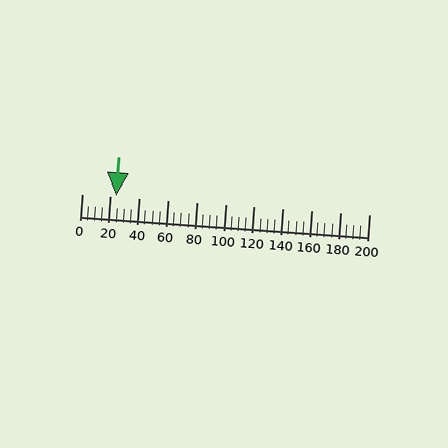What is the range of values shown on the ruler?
The ruler shows values from 0 to 200.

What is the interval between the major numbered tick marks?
The major tick marks are spaced 20 units apart.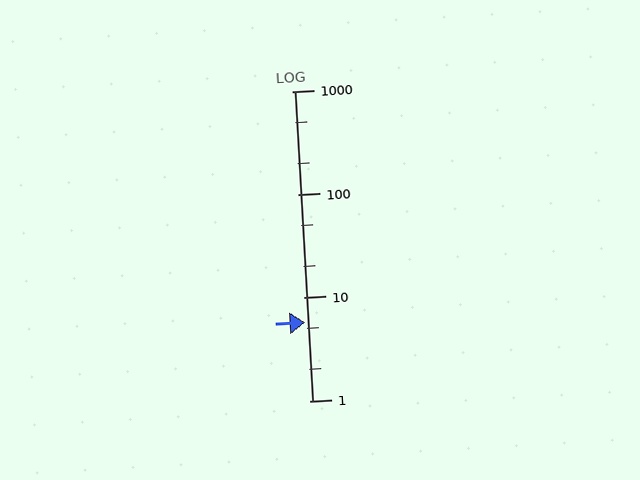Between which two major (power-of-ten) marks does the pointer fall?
The pointer is between 1 and 10.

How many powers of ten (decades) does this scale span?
The scale spans 3 decades, from 1 to 1000.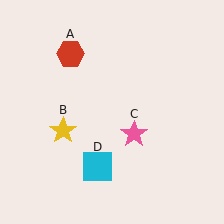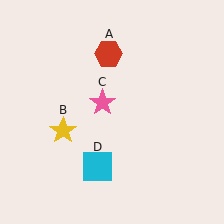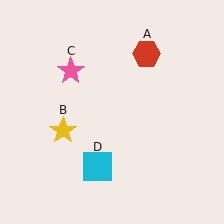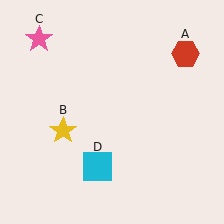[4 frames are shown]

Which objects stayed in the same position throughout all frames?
Yellow star (object B) and cyan square (object D) remained stationary.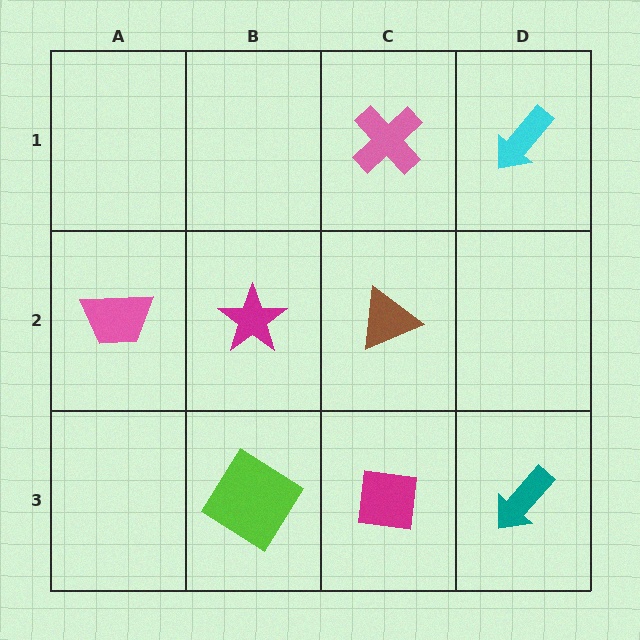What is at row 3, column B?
A lime diamond.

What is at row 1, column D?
A cyan arrow.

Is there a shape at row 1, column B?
No, that cell is empty.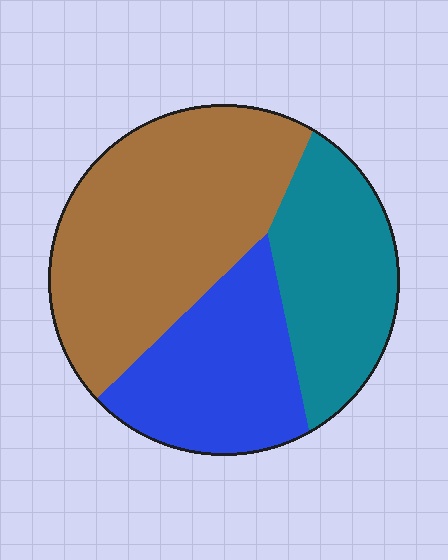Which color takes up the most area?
Brown, at roughly 45%.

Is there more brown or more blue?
Brown.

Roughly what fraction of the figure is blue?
Blue takes up between a sixth and a third of the figure.